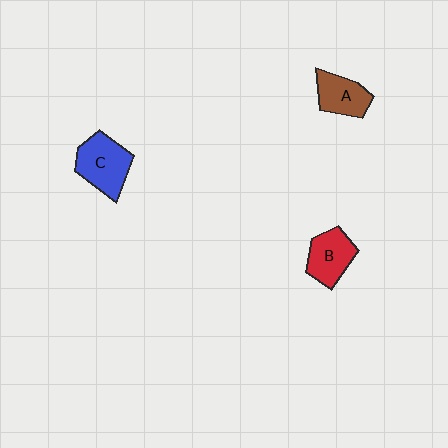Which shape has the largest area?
Shape C (blue).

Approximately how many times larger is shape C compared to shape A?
Approximately 1.3 times.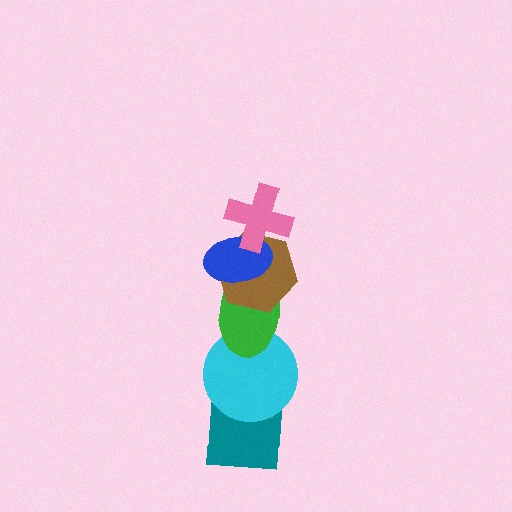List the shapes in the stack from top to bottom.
From top to bottom: the pink cross, the blue ellipse, the brown hexagon, the green ellipse, the cyan circle, the teal square.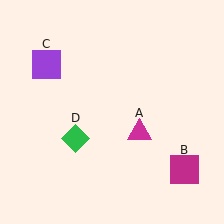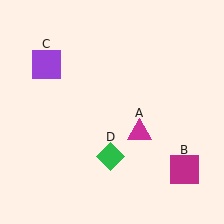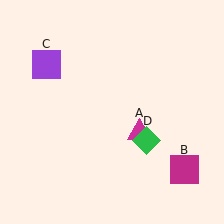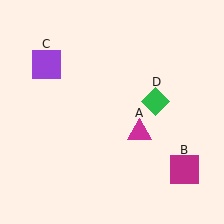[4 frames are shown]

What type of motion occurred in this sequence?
The green diamond (object D) rotated counterclockwise around the center of the scene.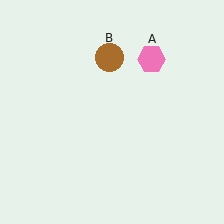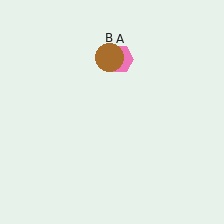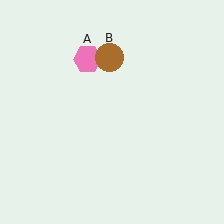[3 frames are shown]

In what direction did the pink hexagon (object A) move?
The pink hexagon (object A) moved left.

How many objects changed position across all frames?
1 object changed position: pink hexagon (object A).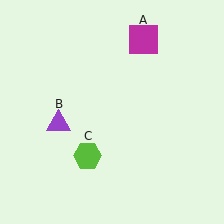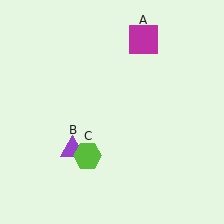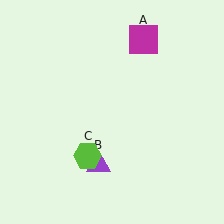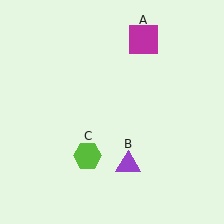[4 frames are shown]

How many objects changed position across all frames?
1 object changed position: purple triangle (object B).